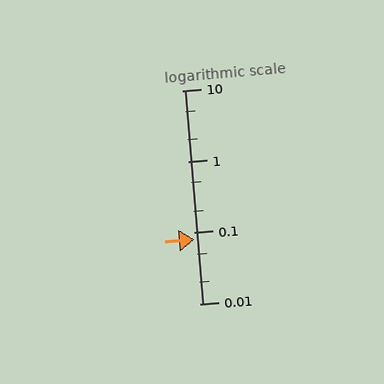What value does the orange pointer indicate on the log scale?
The pointer indicates approximately 0.079.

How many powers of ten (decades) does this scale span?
The scale spans 3 decades, from 0.01 to 10.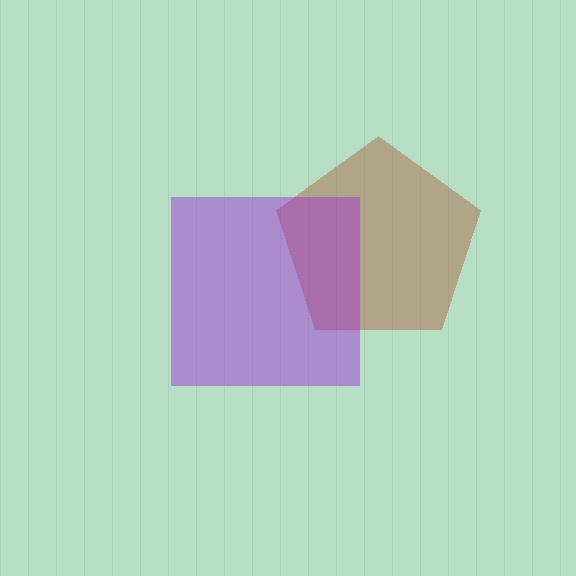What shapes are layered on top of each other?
The layered shapes are: a brown pentagon, a purple square.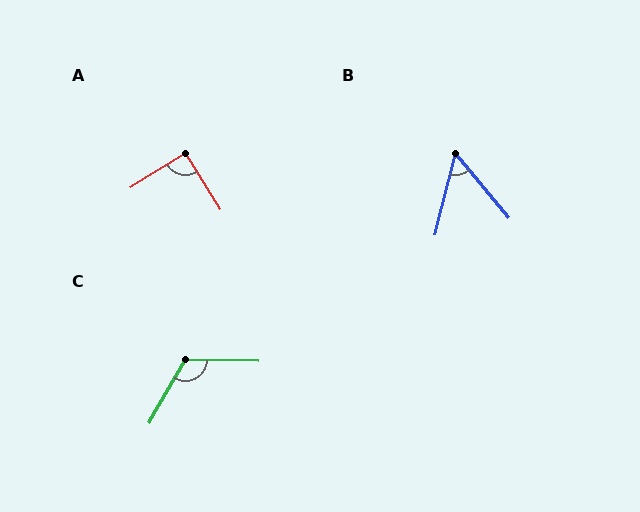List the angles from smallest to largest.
B (54°), A (90°), C (119°).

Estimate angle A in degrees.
Approximately 90 degrees.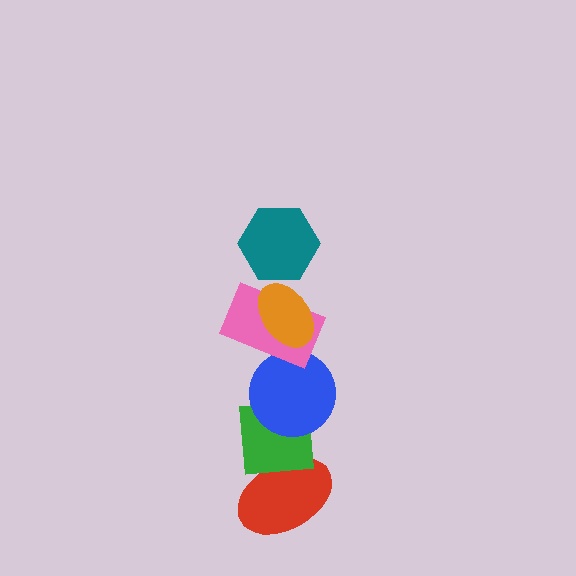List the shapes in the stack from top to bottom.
From top to bottom: the teal hexagon, the orange ellipse, the pink rectangle, the blue circle, the green square, the red ellipse.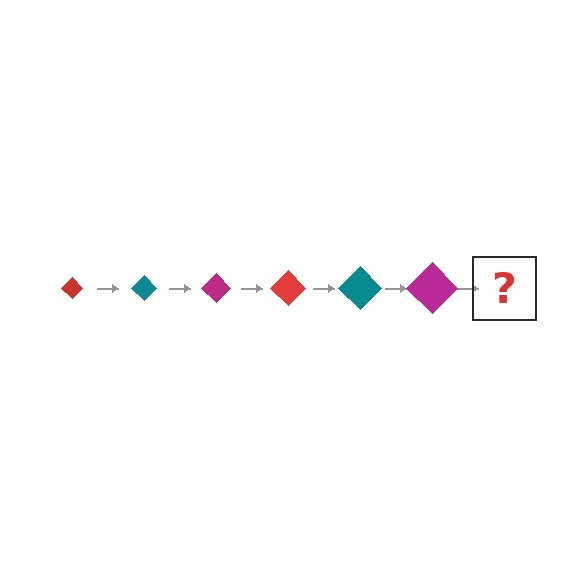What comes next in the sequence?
The next element should be a red diamond, larger than the previous one.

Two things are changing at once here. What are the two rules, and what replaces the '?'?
The two rules are that the diamond grows larger each step and the color cycles through red, teal, and magenta. The '?' should be a red diamond, larger than the previous one.